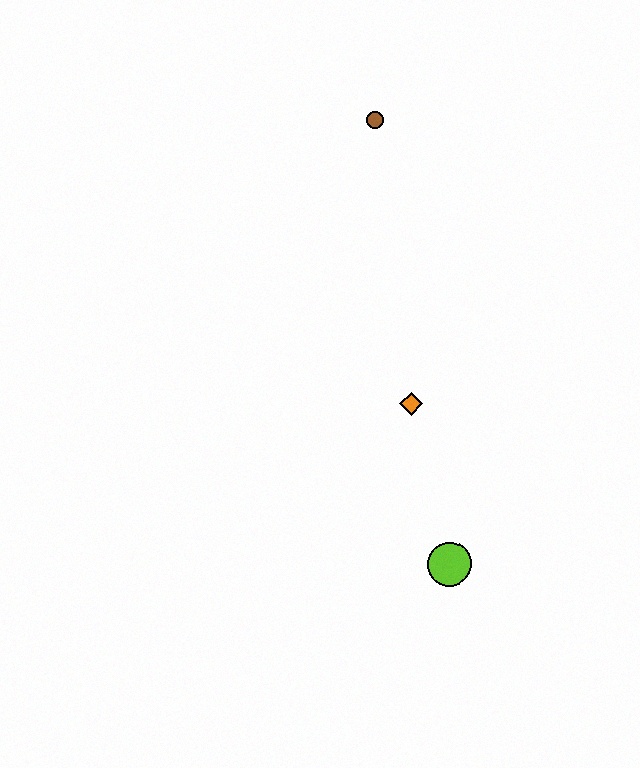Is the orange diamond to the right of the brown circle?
Yes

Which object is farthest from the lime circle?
The brown circle is farthest from the lime circle.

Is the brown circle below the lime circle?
No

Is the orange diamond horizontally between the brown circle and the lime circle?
Yes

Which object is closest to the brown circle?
The orange diamond is closest to the brown circle.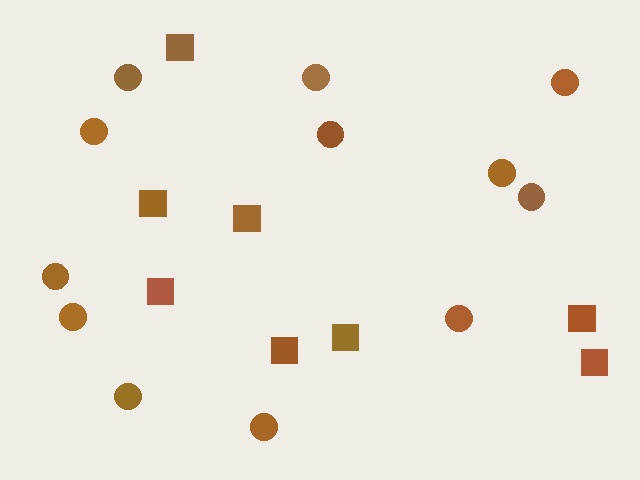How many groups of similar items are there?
There are 2 groups: one group of squares (8) and one group of circles (12).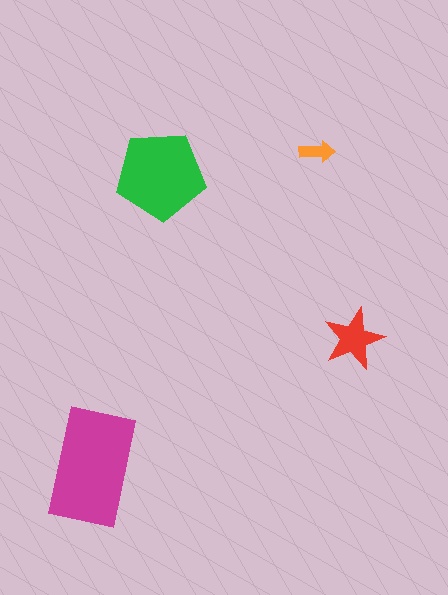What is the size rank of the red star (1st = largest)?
3rd.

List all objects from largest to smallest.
The magenta rectangle, the green pentagon, the red star, the orange arrow.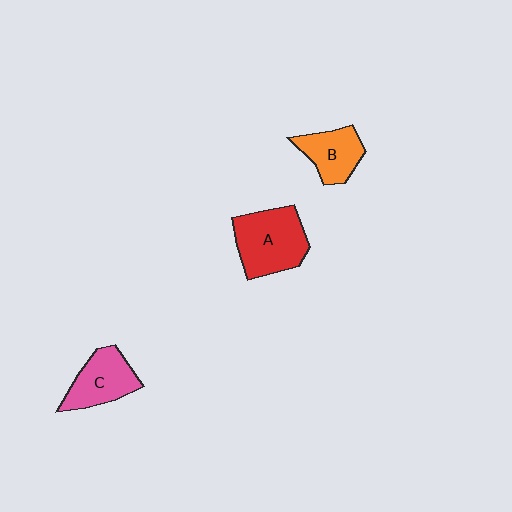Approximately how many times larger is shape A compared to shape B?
Approximately 1.5 times.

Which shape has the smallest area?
Shape B (orange).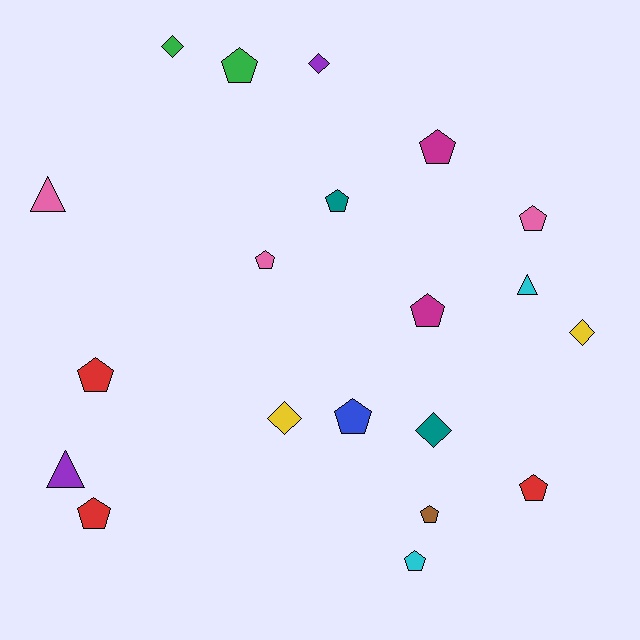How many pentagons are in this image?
There are 12 pentagons.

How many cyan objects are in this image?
There are 2 cyan objects.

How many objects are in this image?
There are 20 objects.